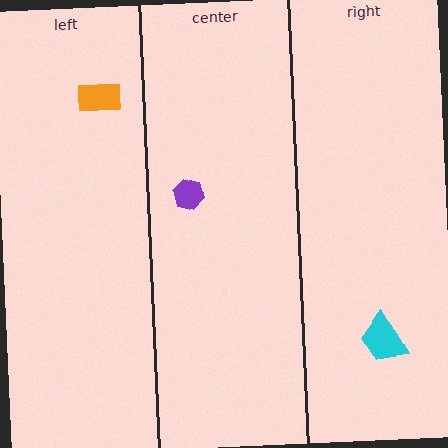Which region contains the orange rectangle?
The left region.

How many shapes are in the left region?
1.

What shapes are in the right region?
The cyan trapezoid.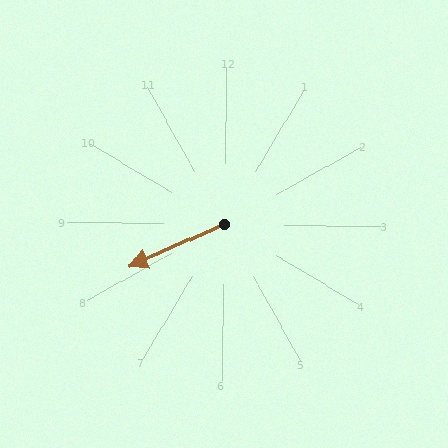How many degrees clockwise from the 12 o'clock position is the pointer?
Approximately 245 degrees.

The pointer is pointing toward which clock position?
Roughly 8 o'clock.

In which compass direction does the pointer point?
Southwest.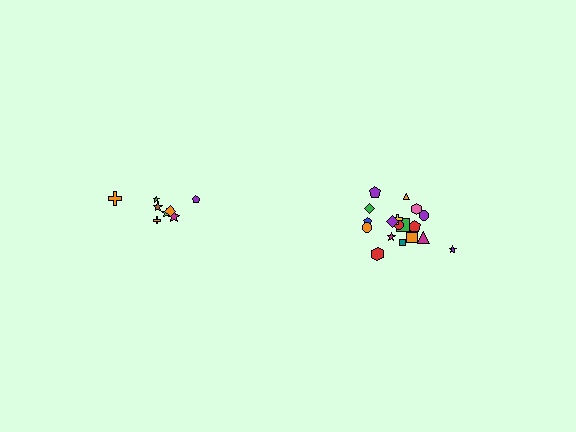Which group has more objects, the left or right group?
The right group.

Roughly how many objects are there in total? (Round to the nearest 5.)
Roughly 25 objects in total.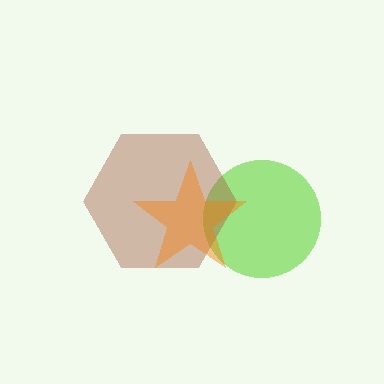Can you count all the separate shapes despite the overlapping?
Yes, there are 3 separate shapes.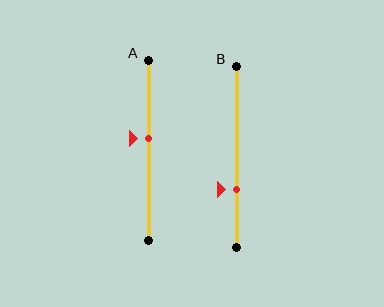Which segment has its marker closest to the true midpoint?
Segment A has its marker closest to the true midpoint.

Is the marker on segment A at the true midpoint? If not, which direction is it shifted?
No, the marker on segment A is shifted upward by about 6% of the segment length.